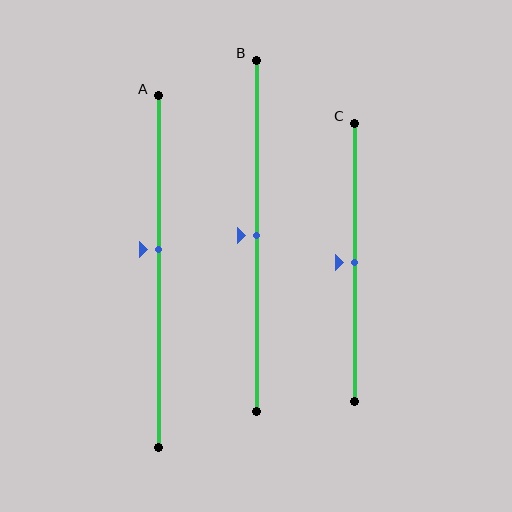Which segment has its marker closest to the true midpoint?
Segment B has its marker closest to the true midpoint.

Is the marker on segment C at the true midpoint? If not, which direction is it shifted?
Yes, the marker on segment C is at the true midpoint.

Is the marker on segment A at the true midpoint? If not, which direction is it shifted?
No, the marker on segment A is shifted upward by about 6% of the segment length.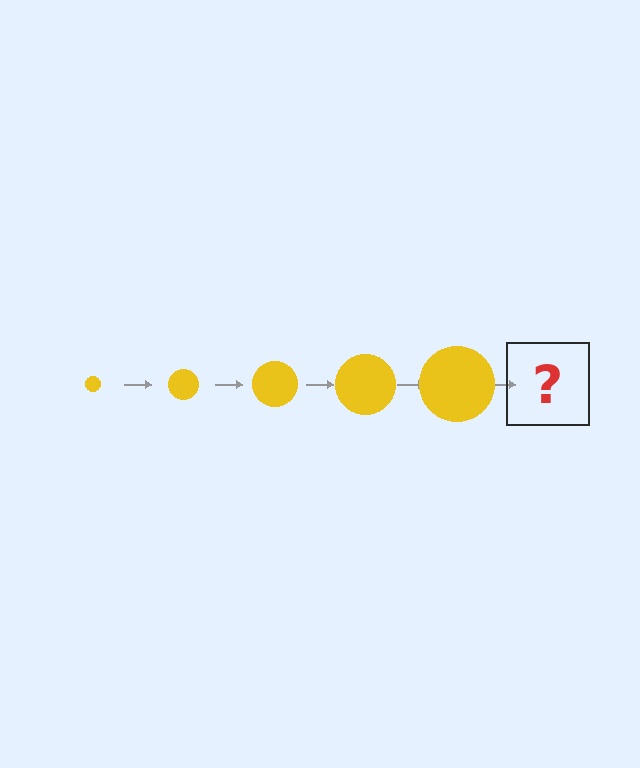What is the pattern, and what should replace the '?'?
The pattern is that the circle gets progressively larger each step. The '?' should be a yellow circle, larger than the previous one.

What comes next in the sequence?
The next element should be a yellow circle, larger than the previous one.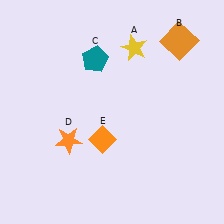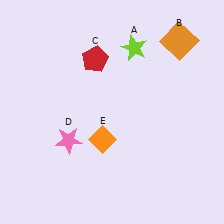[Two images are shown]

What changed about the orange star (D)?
In Image 1, D is orange. In Image 2, it changed to pink.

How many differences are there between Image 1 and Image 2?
There are 3 differences between the two images.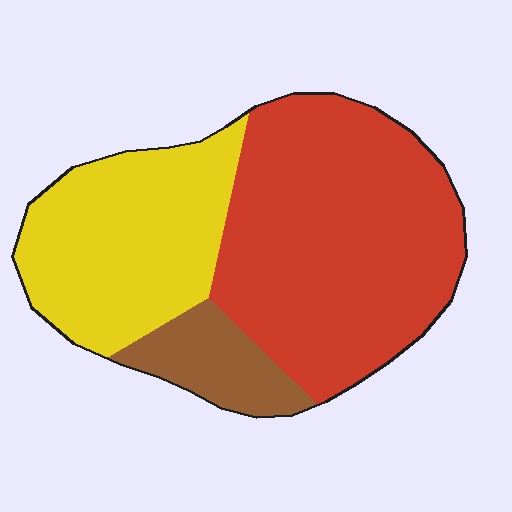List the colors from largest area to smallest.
From largest to smallest: red, yellow, brown.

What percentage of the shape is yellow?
Yellow takes up about one third (1/3) of the shape.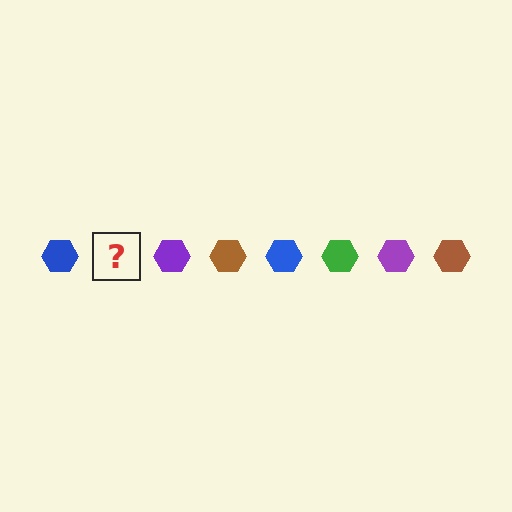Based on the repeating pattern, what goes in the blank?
The blank should be a green hexagon.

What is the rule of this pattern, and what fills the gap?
The rule is that the pattern cycles through blue, green, purple, brown hexagons. The gap should be filled with a green hexagon.